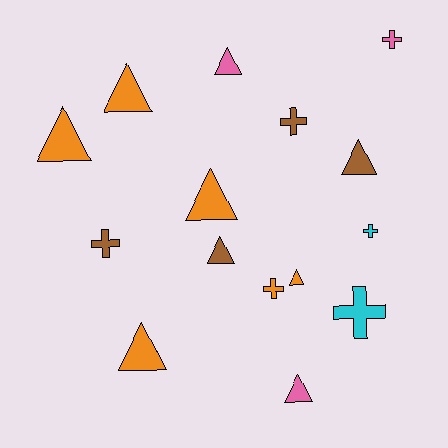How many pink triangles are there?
There are 2 pink triangles.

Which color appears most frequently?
Orange, with 6 objects.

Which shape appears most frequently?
Triangle, with 9 objects.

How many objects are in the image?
There are 15 objects.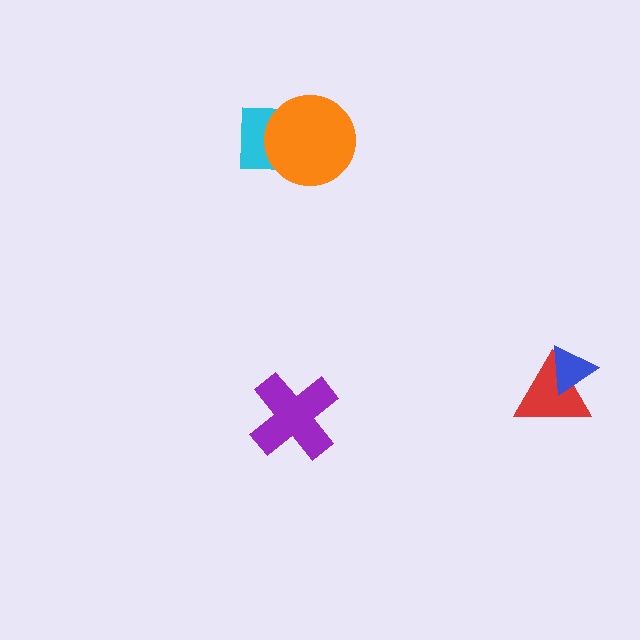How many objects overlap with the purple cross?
0 objects overlap with the purple cross.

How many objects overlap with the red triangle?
1 object overlaps with the red triangle.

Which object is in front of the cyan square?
The orange circle is in front of the cyan square.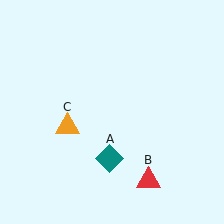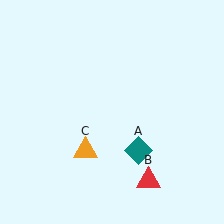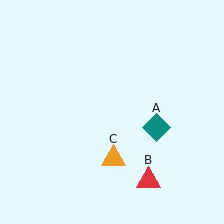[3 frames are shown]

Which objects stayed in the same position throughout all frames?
Red triangle (object B) remained stationary.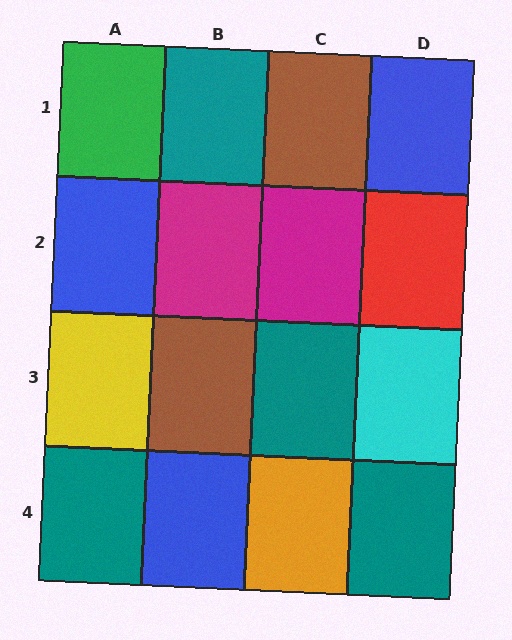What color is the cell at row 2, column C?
Magenta.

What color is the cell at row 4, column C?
Orange.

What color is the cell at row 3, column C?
Teal.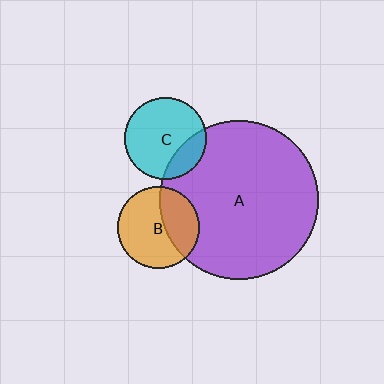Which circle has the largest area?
Circle A (purple).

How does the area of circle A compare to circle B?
Approximately 3.7 times.